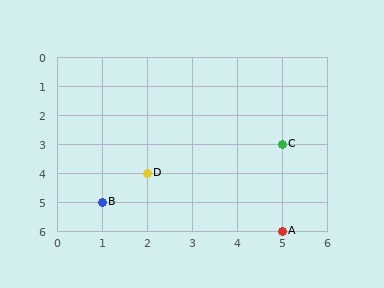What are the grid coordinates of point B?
Point B is at grid coordinates (1, 5).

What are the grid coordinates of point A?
Point A is at grid coordinates (5, 6).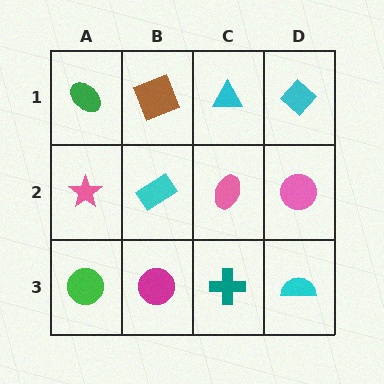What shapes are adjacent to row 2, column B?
A brown square (row 1, column B), a magenta circle (row 3, column B), a pink star (row 2, column A), a pink ellipse (row 2, column C).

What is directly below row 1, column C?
A pink ellipse.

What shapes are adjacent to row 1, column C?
A pink ellipse (row 2, column C), a brown square (row 1, column B), a cyan diamond (row 1, column D).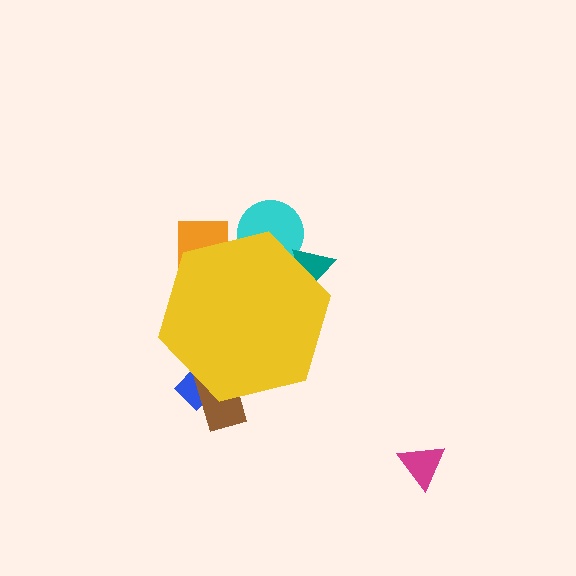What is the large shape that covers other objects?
A yellow hexagon.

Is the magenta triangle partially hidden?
No, the magenta triangle is fully visible.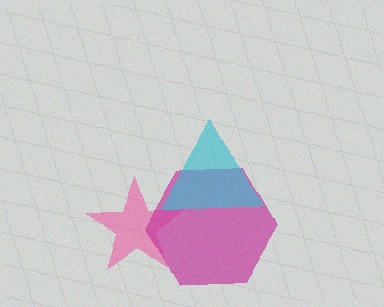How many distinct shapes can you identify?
There are 3 distinct shapes: a pink star, a magenta hexagon, a cyan triangle.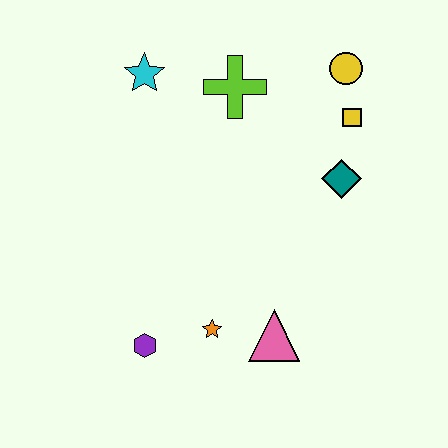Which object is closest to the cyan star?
The lime cross is closest to the cyan star.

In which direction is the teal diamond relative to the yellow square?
The teal diamond is below the yellow square.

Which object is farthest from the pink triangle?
The cyan star is farthest from the pink triangle.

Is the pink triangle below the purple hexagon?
No